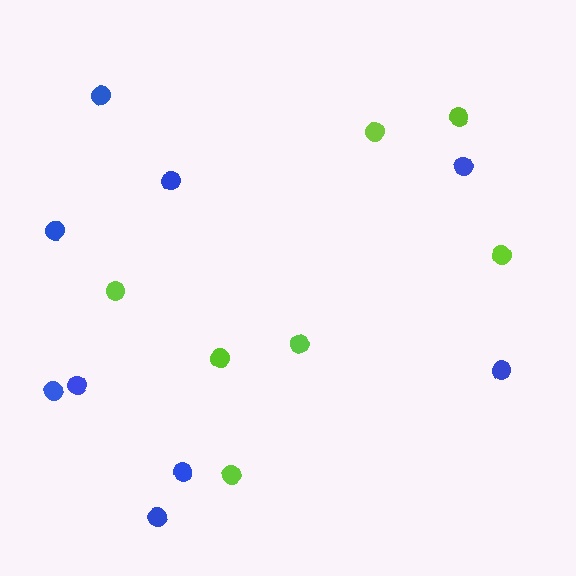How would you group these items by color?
There are 2 groups: one group of lime circles (7) and one group of blue circles (9).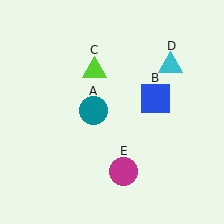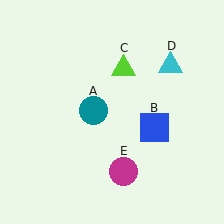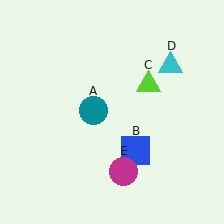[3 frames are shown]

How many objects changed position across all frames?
2 objects changed position: blue square (object B), lime triangle (object C).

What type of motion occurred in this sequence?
The blue square (object B), lime triangle (object C) rotated clockwise around the center of the scene.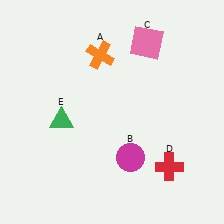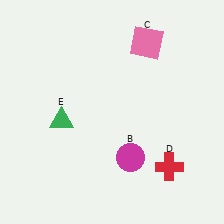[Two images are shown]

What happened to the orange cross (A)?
The orange cross (A) was removed in Image 2. It was in the top-left area of Image 1.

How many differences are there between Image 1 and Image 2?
There is 1 difference between the two images.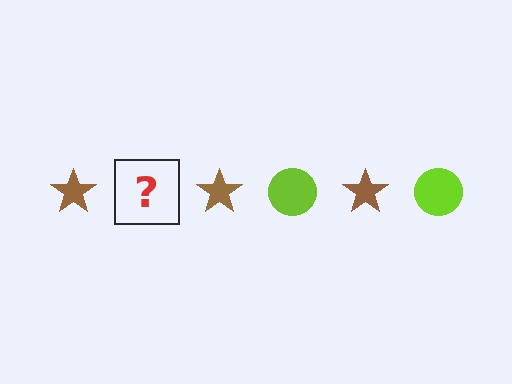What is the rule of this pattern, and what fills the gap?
The rule is that the pattern alternates between brown star and lime circle. The gap should be filled with a lime circle.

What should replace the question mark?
The question mark should be replaced with a lime circle.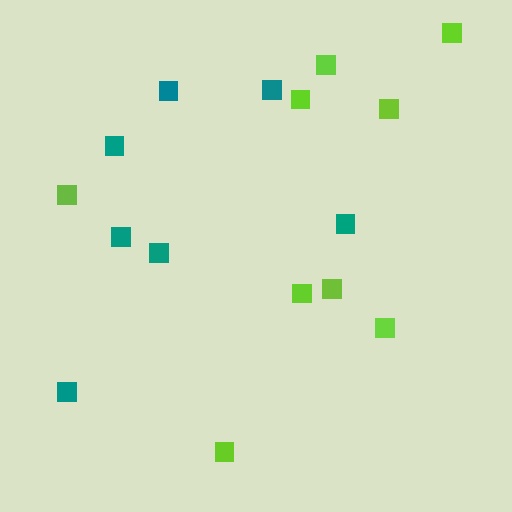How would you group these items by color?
There are 2 groups: one group of lime squares (9) and one group of teal squares (7).